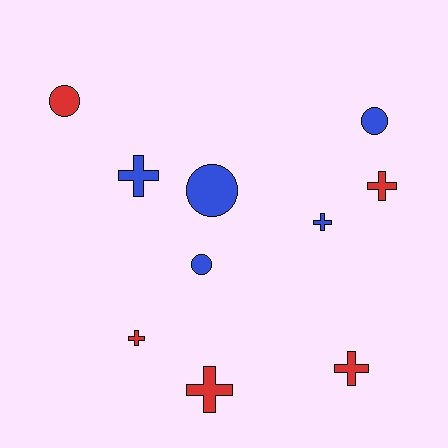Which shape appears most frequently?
Cross, with 6 objects.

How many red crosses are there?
There are 4 red crosses.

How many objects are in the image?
There are 10 objects.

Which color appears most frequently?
Red, with 5 objects.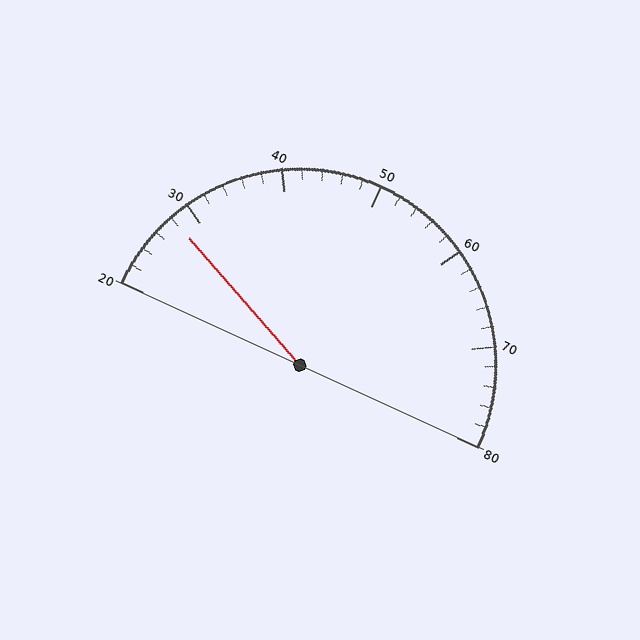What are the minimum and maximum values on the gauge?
The gauge ranges from 20 to 80.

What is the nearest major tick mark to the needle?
The nearest major tick mark is 30.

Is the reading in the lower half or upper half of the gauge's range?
The reading is in the lower half of the range (20 to 80).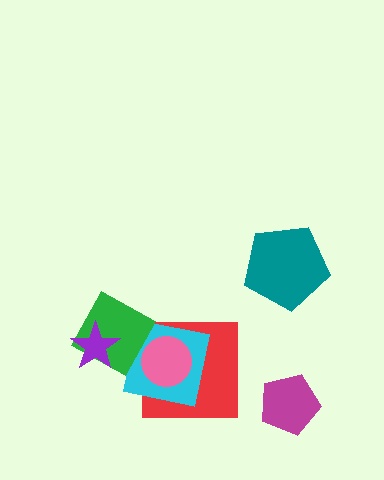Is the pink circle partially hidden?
No, no other shape covers it.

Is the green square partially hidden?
Yes, it is partially covered by another shape.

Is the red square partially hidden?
Yes, it is partially covered by another shape.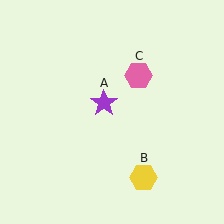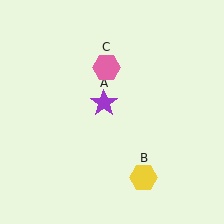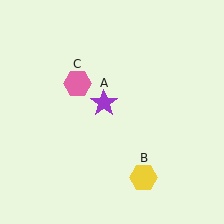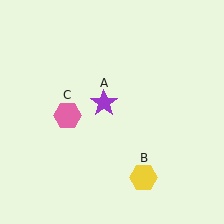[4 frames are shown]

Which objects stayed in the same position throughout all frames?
Purple star (object A) and yellow hexagon (object B) remained stationary.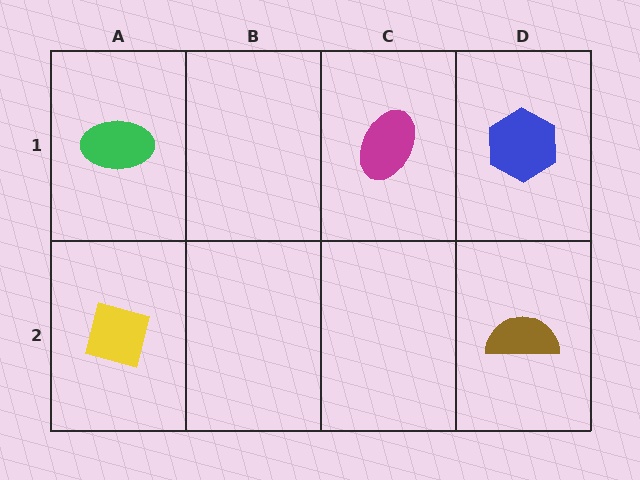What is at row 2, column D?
A brown semicircle.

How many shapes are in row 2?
2 shapes.